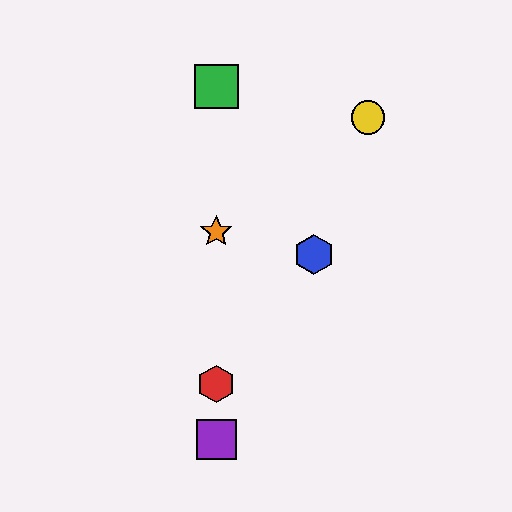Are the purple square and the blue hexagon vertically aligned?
No, the purple square is at x≈216 and the blue hexagon is at x≈314.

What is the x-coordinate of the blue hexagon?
The blue hexagon is at x≈314.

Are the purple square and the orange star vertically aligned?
Yes, both are at x≈216.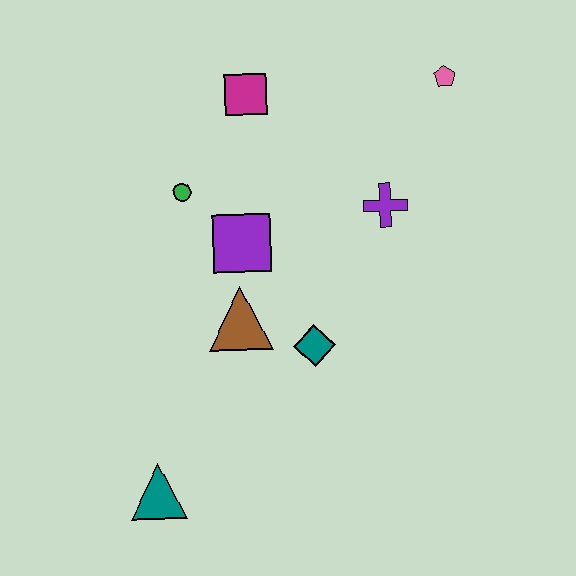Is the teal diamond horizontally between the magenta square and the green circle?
No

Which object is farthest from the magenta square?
The teal triangle is farthest from the magenta square.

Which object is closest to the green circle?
The purple square is closest to the green circle.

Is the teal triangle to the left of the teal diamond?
Yes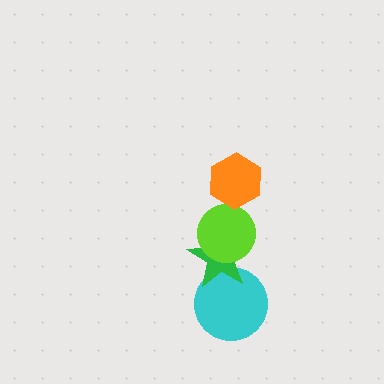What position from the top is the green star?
The green star is 3rd from the top.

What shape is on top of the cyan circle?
The green star is on top of the cyan circle.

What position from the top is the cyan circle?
The cyan circle is 4th from the top.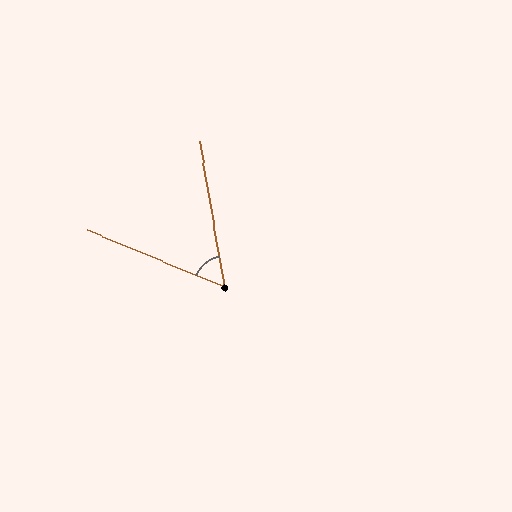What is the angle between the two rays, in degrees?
Approximately 58 degrees.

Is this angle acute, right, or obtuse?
It is acute.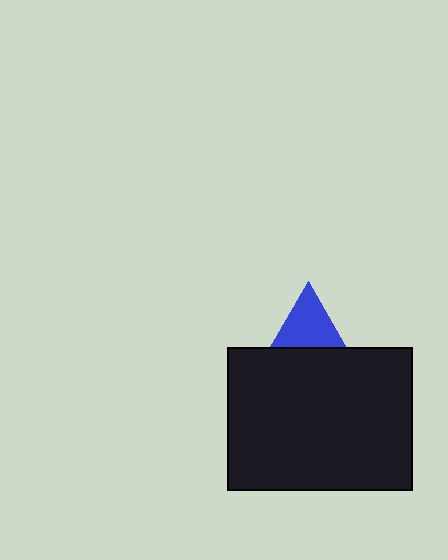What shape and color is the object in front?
The object in front is a black rectangle.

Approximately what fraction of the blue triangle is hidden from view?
Roughly 69% of the blue triangle is hidden behind the black rectangle.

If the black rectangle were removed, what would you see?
You would see the complete blue triangle.